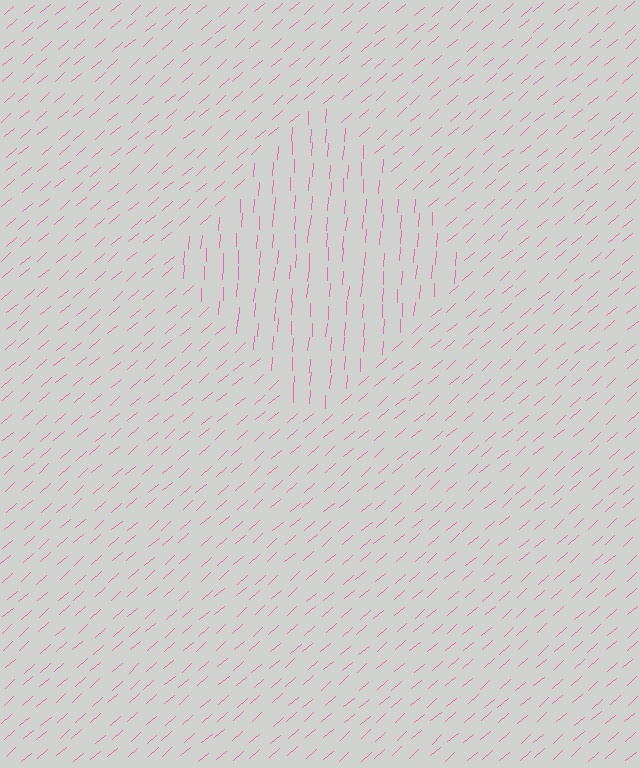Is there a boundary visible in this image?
Yes, there is a texture boundary formed by a change in line orientation.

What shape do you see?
I see a diamond.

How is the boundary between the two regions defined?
The boundary is defined purely by a change in line orientation (approximately 45 degrees difference). All lines are the same color and thickness.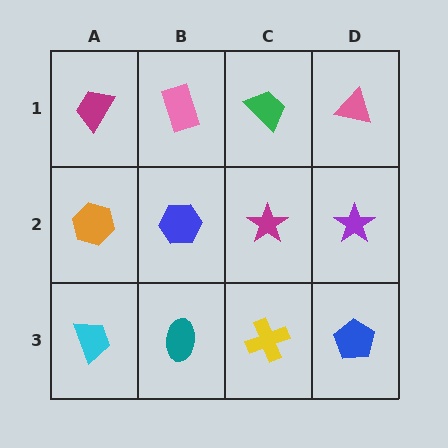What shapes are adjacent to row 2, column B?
A pink rectangle (row 1, column B), a teal ellipse (row 3, column B), an orange hexagon (row 2, column A), a magenta star (row 2, column C).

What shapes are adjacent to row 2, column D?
A pink triangle (row 1, column D), a blue pentagon (row 3, column D), a magenta star (row 2, column C).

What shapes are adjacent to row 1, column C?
A magenta star (row 2, column C), a pink rectangle (row 1, column B), a pink triangle (row 1, column D).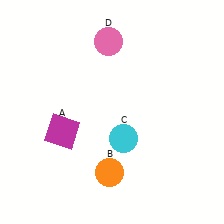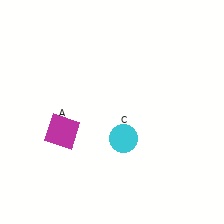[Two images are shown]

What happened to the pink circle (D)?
The pink circle (D) was removed in Image 2. It was in the top-left area of Image 1.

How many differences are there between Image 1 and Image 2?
There are 2 differences between the two images.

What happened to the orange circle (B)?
The orange circle (B) was removed in Image 2. It was in the bottom-left area of Image 1.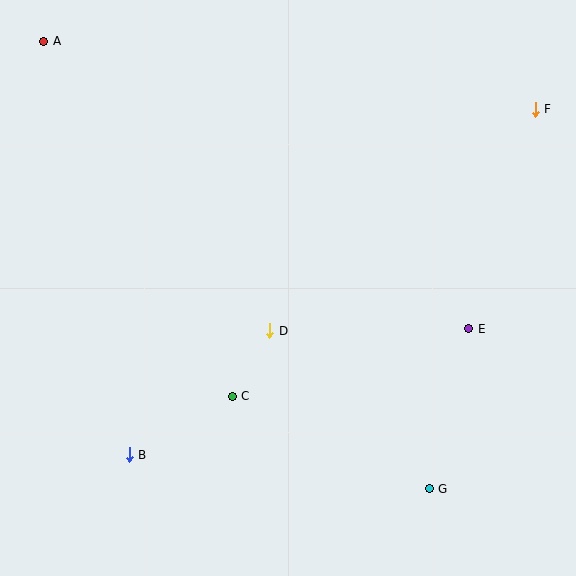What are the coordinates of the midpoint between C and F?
The midpoint between C and F is at (384, 253).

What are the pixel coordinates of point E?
Point E is at (469, 329).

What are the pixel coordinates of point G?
Point G is at (429, 489).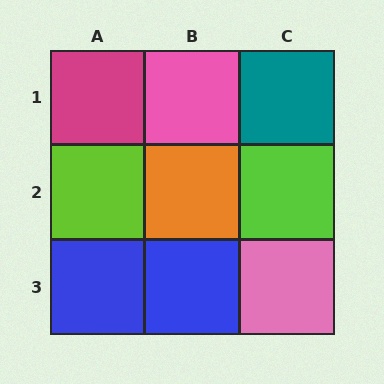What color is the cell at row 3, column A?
Blue.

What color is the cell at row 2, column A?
Lime.